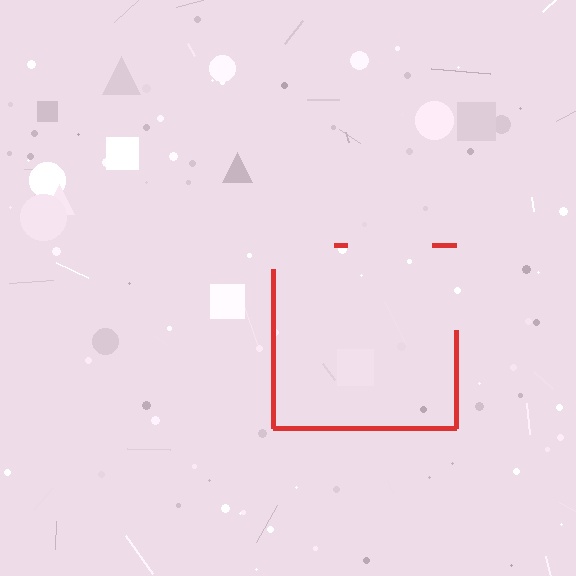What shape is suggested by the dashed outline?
The dashed outline suggests a square.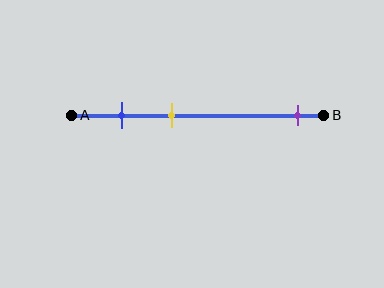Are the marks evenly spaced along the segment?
No, the marks are not evenly spaced.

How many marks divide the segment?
There are 3 marks dividing the segment.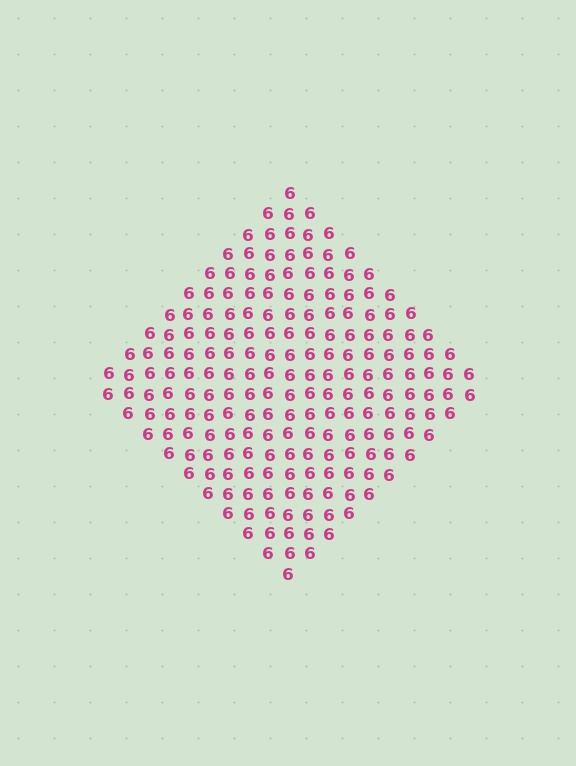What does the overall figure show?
The overall figure shows a diamond.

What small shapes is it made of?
It is made of small digit 6's.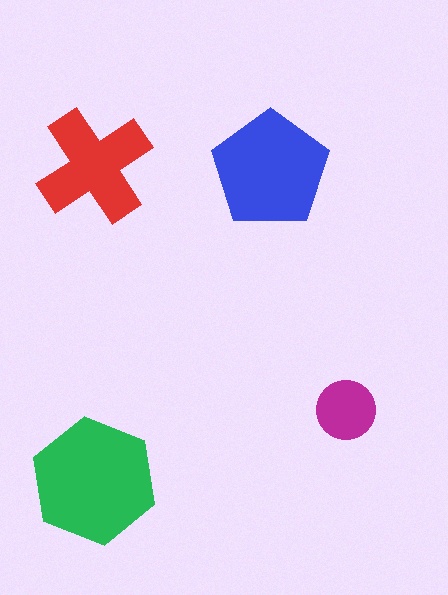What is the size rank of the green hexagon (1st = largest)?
1st.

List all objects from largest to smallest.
The green hexagon, the blue pentagon, the red cross, the magenta circle.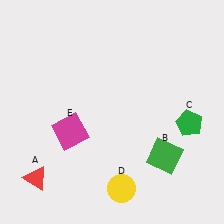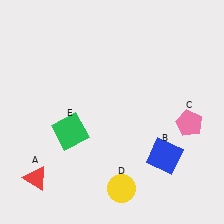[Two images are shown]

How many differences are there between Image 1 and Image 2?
There are 3 differences between the two images.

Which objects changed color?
B changed from green to blue. C changed from green to pink. E changed from magenta to green.